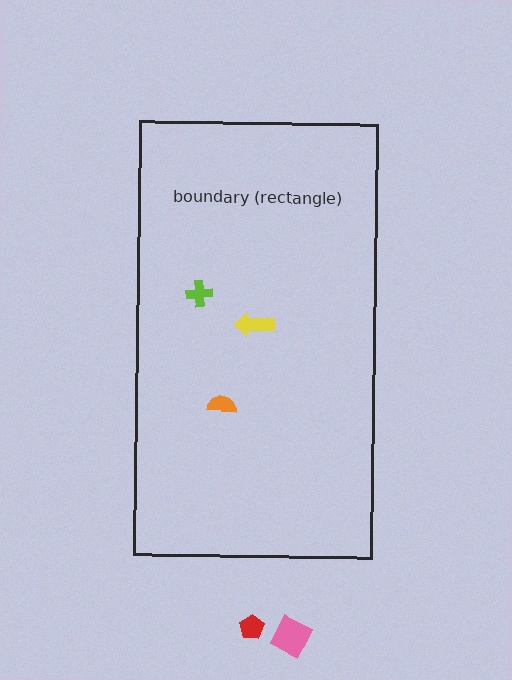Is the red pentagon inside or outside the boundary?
Outside.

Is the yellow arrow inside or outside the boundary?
Inside.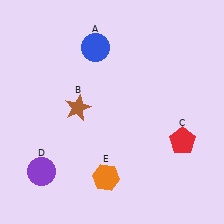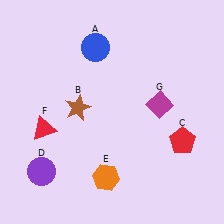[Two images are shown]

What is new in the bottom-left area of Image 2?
A red triangle (F) was added in the bottom-left area of Image 2.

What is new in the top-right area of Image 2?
A magenta diamond (G) was added in the top-right area of Image 2.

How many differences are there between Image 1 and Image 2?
There are 2 differences between the two images.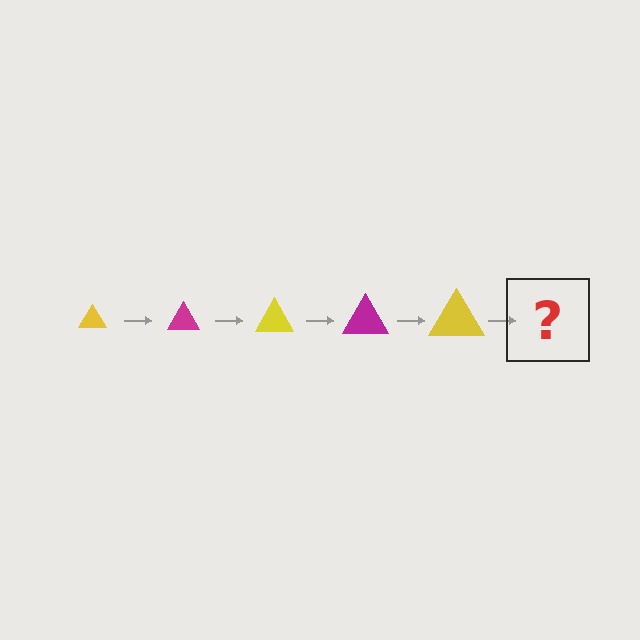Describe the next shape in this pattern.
It should be a magenta triangle, larger than the previous one.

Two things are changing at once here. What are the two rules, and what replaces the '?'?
The two rules are that the triangle grows larger each step and the color cycles through yellow and magenta. The '?' should be a magenta triangle, larger than the previous one.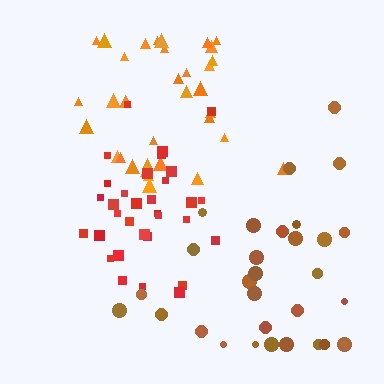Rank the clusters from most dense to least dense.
orange, red, brown.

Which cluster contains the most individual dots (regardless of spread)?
Orange (35).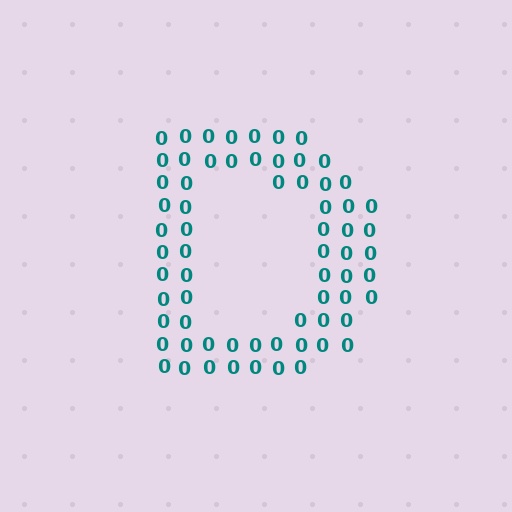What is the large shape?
The large shape is the letter D.